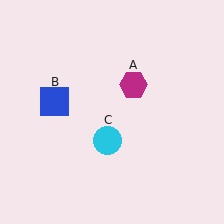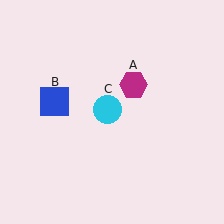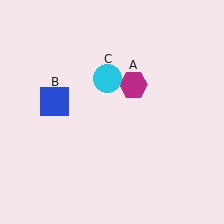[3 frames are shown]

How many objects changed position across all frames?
1 object changed position: cyan circle (object C).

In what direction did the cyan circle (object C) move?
The cyan circle (object C) moved up.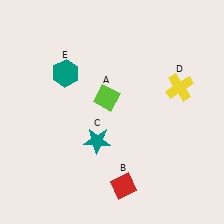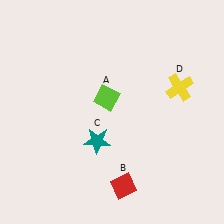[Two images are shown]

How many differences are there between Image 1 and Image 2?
There is 1 difference between the two images.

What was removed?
The teal hexagon (E) was removed in Image 2.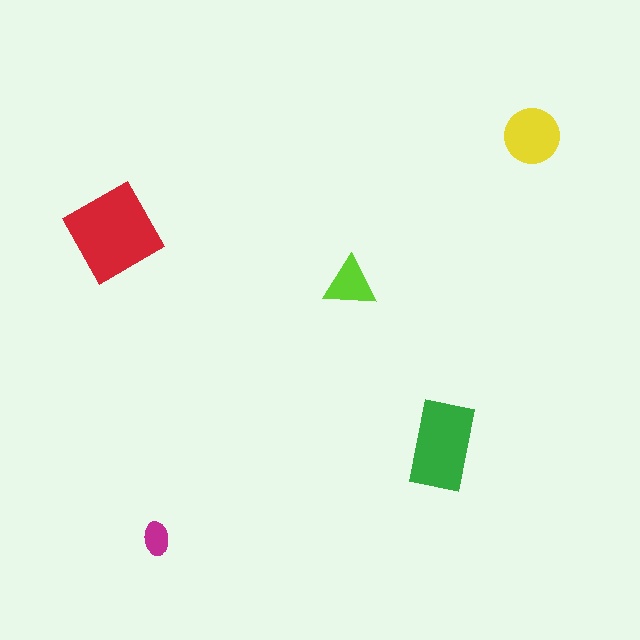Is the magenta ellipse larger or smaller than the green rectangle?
Smaller.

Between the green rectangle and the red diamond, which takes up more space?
The red diamond.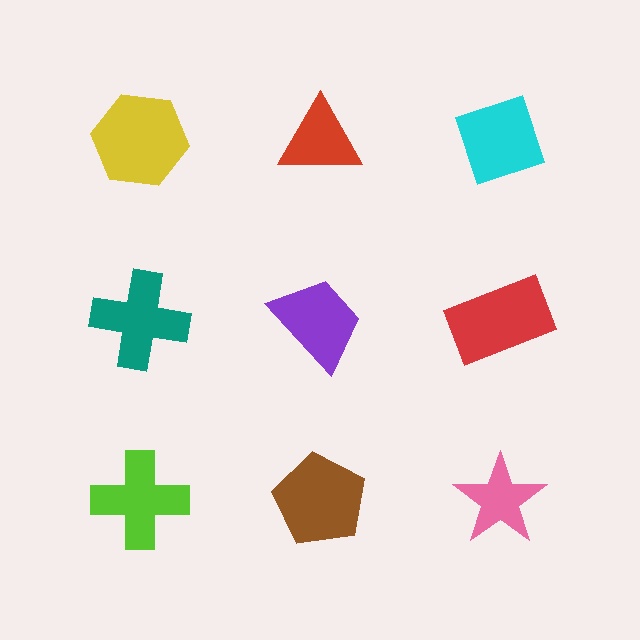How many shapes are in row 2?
3 shapes.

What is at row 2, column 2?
A purple trapezoid.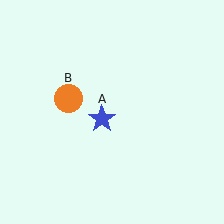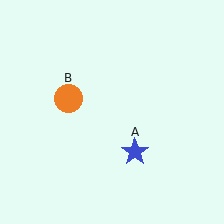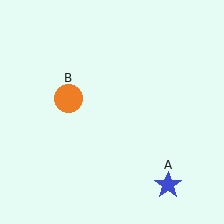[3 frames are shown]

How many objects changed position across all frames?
1 object changed position: blue star (object A).